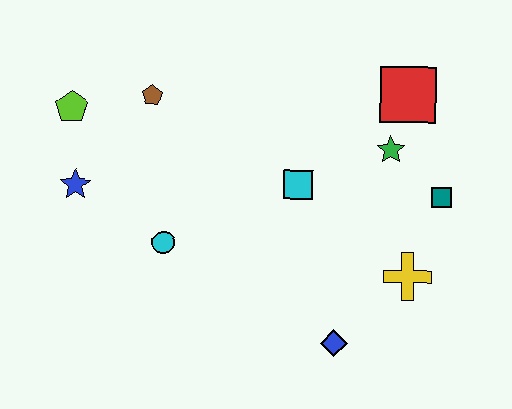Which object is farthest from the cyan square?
The lime pentagon is farthest from the cyan square.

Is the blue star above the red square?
No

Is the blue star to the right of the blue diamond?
No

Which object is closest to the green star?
The red square is closest to the green star.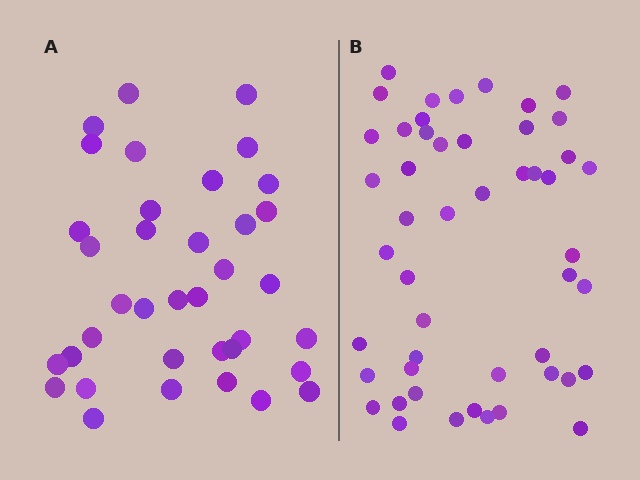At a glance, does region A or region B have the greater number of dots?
Region B (the right region) has more dots.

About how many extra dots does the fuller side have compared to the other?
Region B has roughly 12 or so more dots than region A.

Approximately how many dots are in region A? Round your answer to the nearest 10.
About 40 dots. (The exact count is 37, which rounds to 40.)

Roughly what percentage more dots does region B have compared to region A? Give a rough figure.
About 30% more.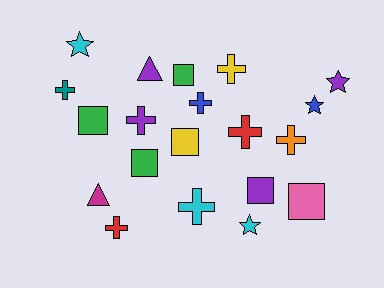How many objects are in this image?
There are 20 objects.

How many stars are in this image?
There are 4 stars.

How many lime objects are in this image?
There are no lime objects.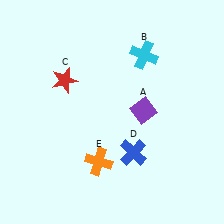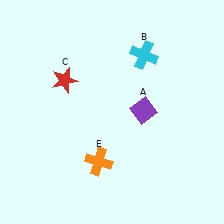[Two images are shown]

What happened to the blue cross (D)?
The blue cross (D) was removed in Image 2. It was in the bottom-right area of Image 1.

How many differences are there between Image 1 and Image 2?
There is 1 difference between the two images.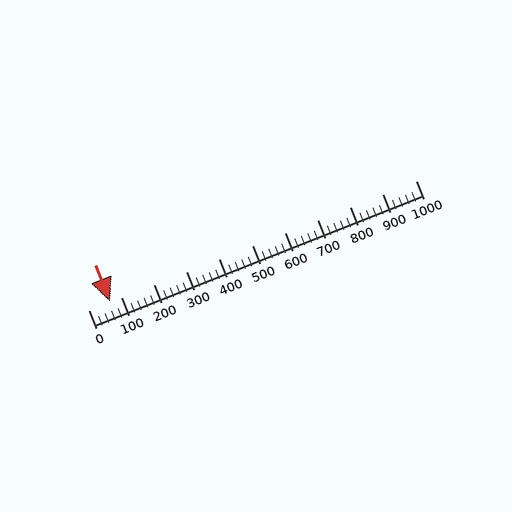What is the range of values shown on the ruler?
The ruler shows values from 0 to 1000.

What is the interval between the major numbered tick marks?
The major tick marks are spaced 100 units apart.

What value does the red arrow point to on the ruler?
The red arrow points to approximately 65.